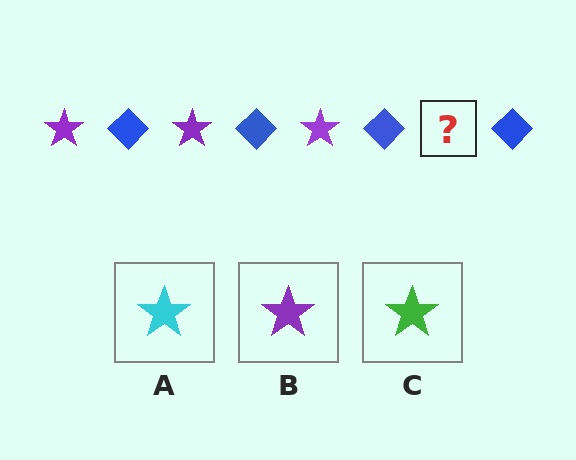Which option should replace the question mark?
Option B.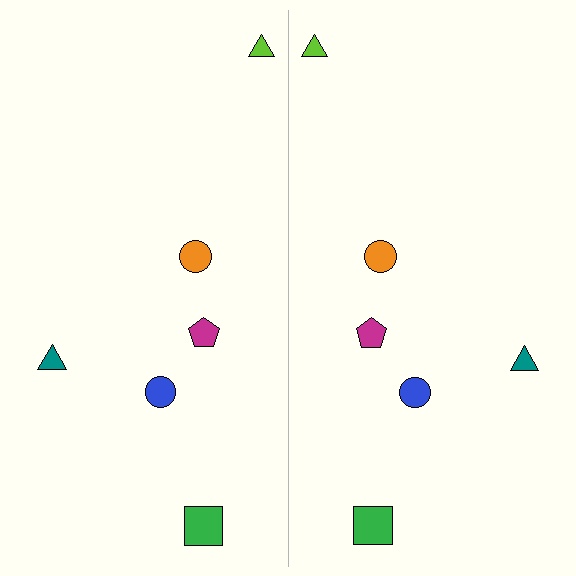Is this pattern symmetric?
Yes, this pattern has bilateral (reflection) symmetry.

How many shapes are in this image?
There are 12 shapes in this image.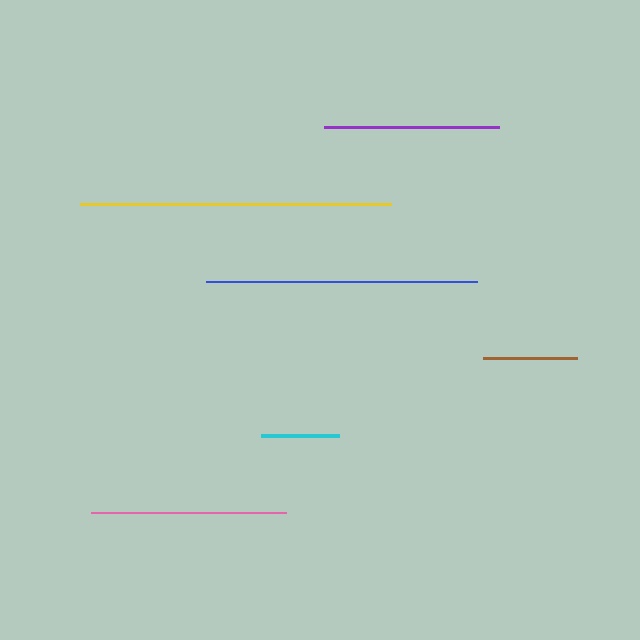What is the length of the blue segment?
The blue segment is approximately 271 pixels long.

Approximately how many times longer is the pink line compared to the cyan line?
The pink line is approximately 2.5 times the length of the cyan line.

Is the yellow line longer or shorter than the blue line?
The yellow line is longer than the blue line.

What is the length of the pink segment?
The pink segment is approximately 195 pixels long.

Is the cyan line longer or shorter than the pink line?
The pink line is longer than the cyan line.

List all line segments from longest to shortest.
From longest to shortest: yellow, blue, pink, purple, brown, cyan.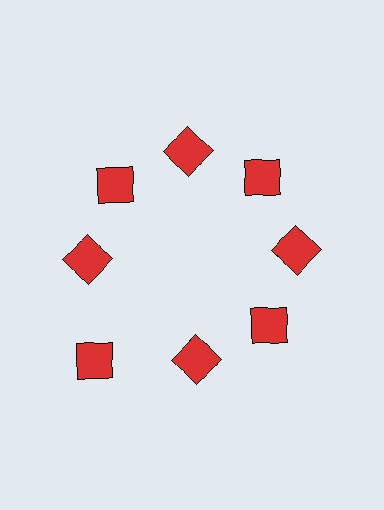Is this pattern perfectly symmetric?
No. The 8 red diamonds are arranged in a ring, but one element near the 8 o'clock position is pushed outward from the center, breaking the 8-fold rotational symmetry.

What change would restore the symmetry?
The symmetry would be restored by moving it inward, back onto the ring so that all 8 diamonds sit at equal angles and equal distance from the center.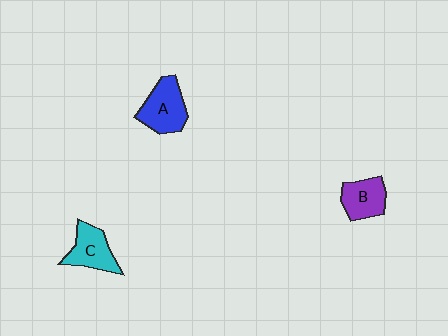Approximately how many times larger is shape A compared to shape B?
Approximately 1.3 times.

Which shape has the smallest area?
Shape B (purple).